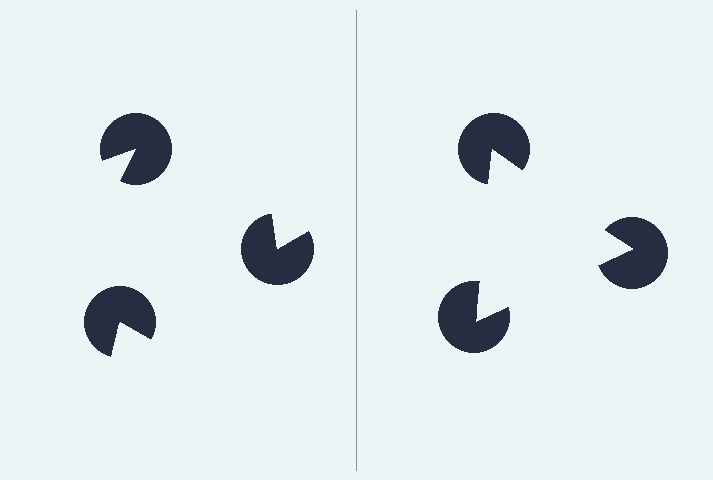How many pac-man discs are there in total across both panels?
6 — 3 on each side.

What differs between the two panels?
The pac-man discs are positioned identically on both sides; only the wedge orientations differ. On the right they align to a triangle; on the left they are misaligned.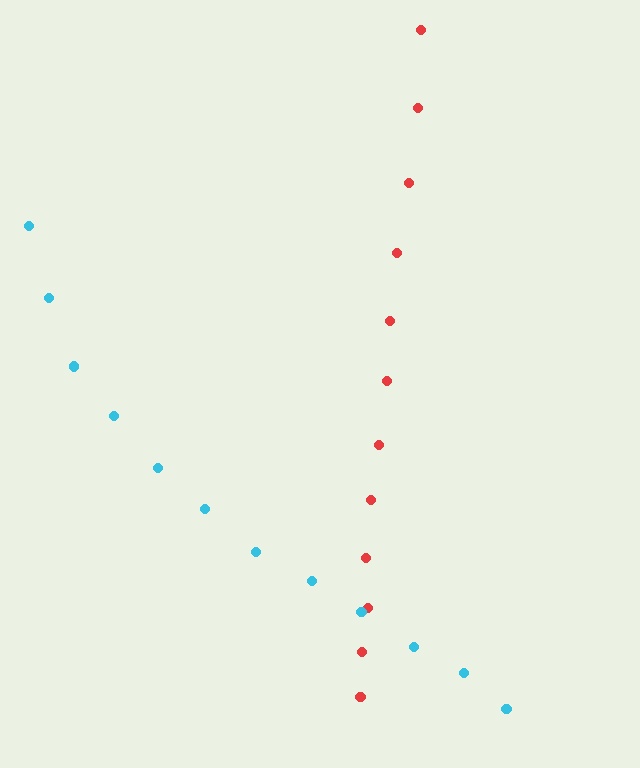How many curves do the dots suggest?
There are 2 distinct paths.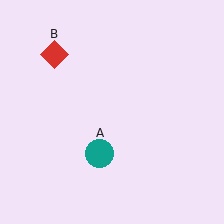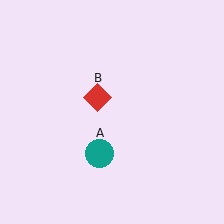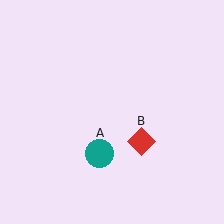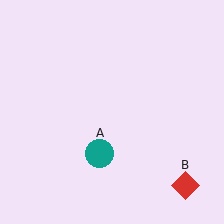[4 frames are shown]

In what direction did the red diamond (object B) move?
The red diamond (object B) moved down and to the right.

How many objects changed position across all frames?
1 object changed position: red diamond (object B).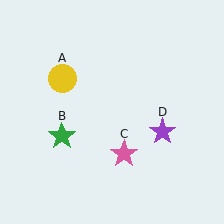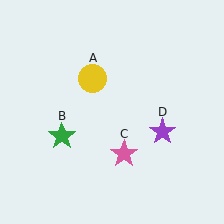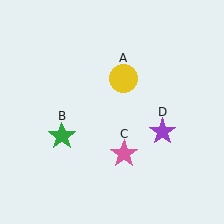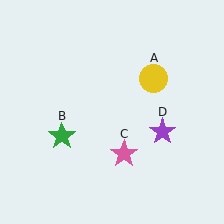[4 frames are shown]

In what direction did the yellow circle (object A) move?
The yellow circle (object A) moved right.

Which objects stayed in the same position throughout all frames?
Green star (object B) and pink star (object C) and purple star (object D) remained stationary.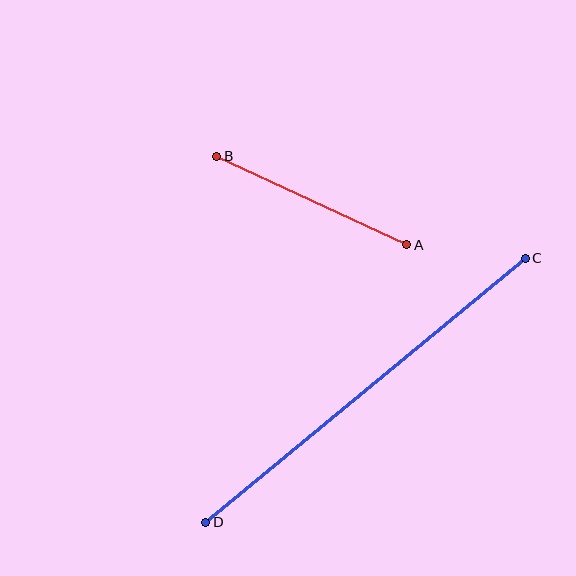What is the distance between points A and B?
The distance is approximately 209 pixels.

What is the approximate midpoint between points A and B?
The midpoint is at approximately (312, 201) pixels.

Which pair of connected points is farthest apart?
Points C and D are farthest apart.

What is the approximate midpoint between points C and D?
The midpoint is at approximately (365, 390) pixels.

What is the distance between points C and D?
The distance is approximately 414 pixels.